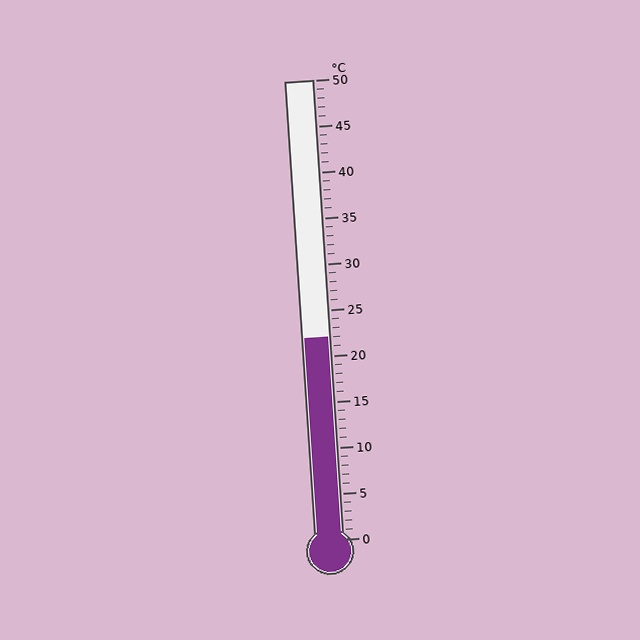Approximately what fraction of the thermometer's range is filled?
The thermometer is filled to approximately 45% of its range.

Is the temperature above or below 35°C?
The temperature is below 35°C.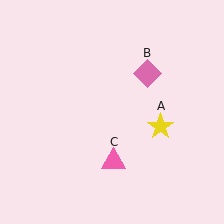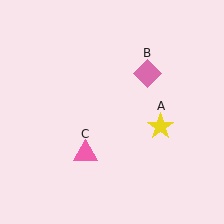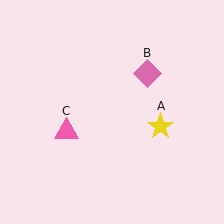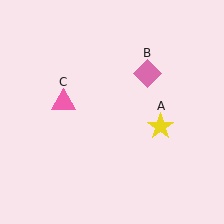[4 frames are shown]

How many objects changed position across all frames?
1 object changed position: pink triangle (object C).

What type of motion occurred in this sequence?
The pink triangle (object C) rotated clockwise around the center of the scene.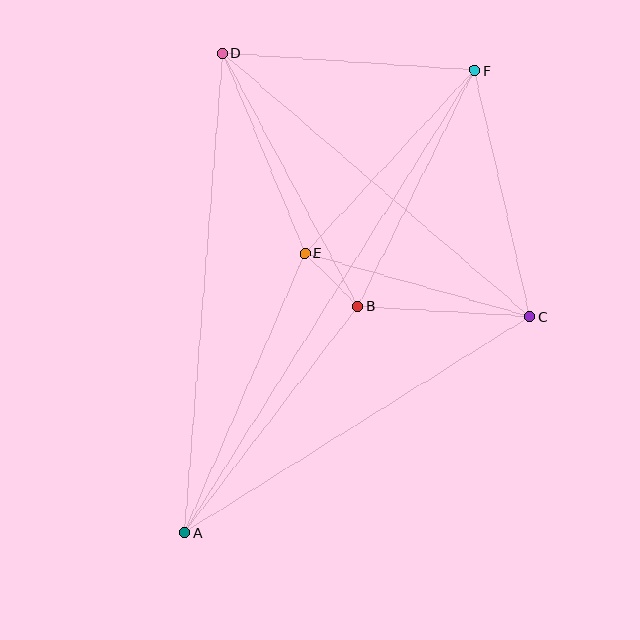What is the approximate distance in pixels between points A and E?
The distance between A and E is approximately 305 pixels.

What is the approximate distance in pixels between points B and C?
The distance between B and C is approximately 172 pixels.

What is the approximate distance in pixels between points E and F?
The distance between E and F is approximately 249 pixels.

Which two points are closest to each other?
Points B and E are closest to each other.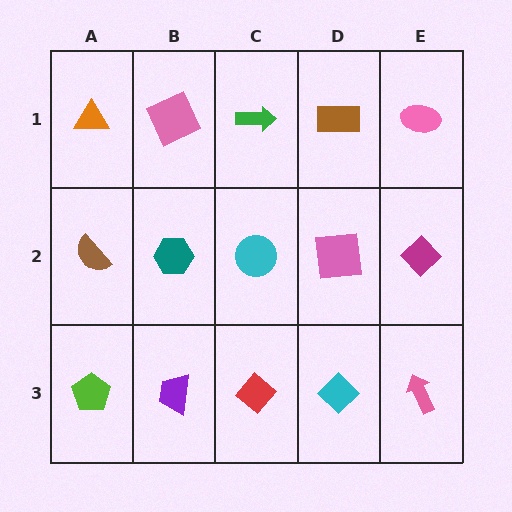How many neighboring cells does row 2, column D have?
4.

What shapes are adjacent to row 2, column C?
A green arrow (row 1, column C), a red diamond (row 3, column C), a teal hexagon (row 2, column B), a pink square (row 2, column D).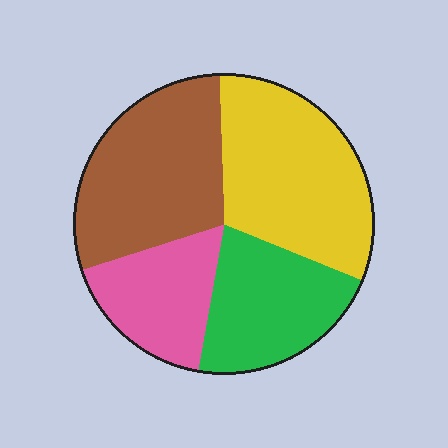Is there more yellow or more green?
Yellow.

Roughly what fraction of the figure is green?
Green covers 21% of the figure.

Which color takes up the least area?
Pink, at roughly 15%.